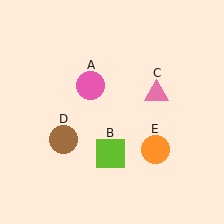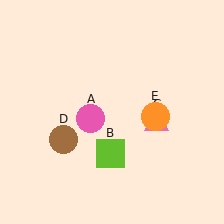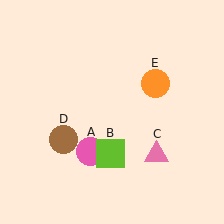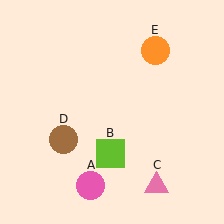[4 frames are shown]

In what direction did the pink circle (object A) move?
The pink circle (object A) moved down.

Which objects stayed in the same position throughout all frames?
Lime square (object B) and brown circle (object D) remained stationary.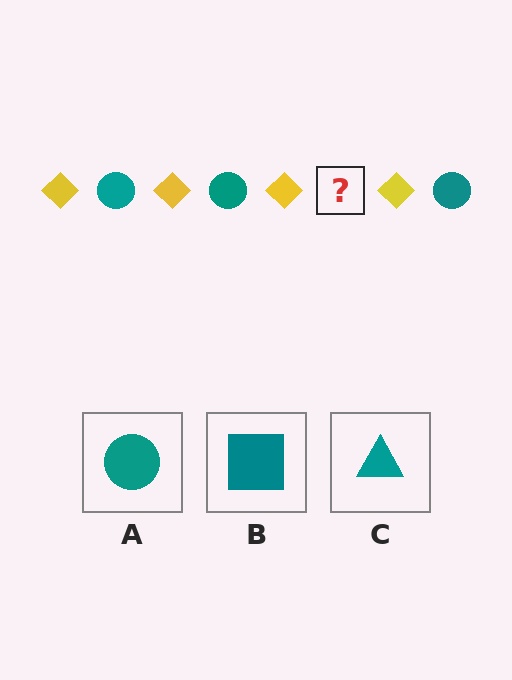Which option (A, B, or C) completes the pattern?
A.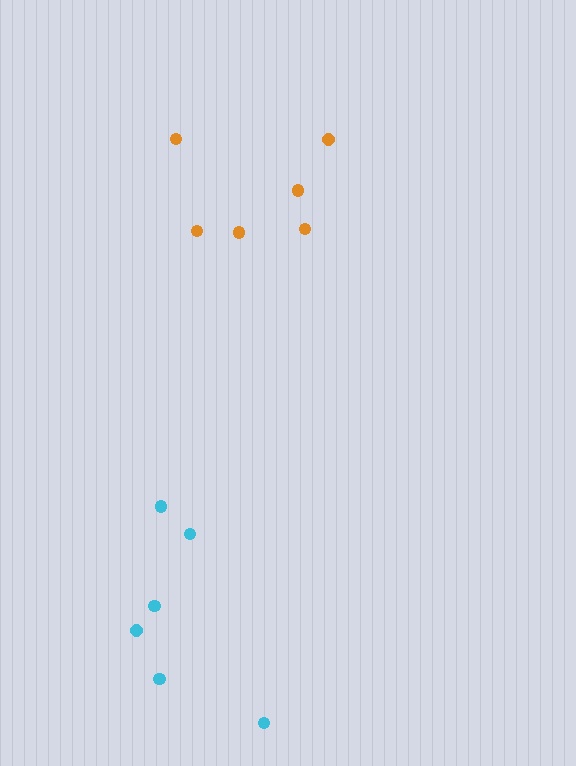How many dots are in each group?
Group 1: 6 dots, Group 2: 6 dots (12 total).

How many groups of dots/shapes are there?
There are 2 groups.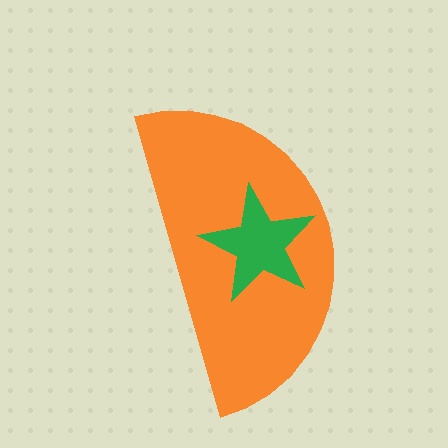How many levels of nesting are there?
2.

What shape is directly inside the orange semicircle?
The green star.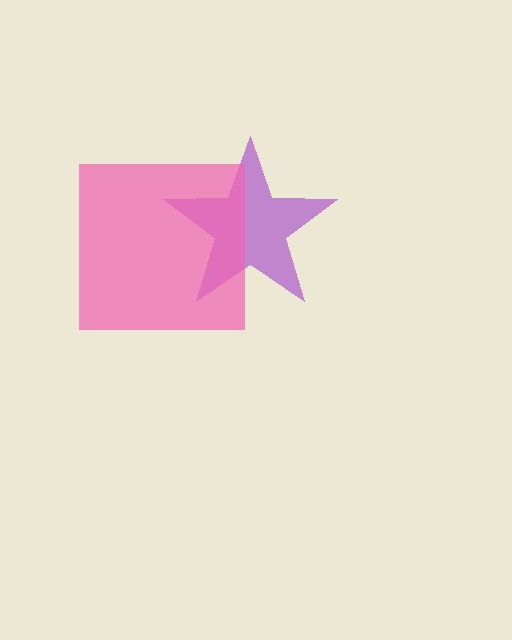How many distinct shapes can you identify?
There are 2 distinct shapes: a purple star, a pink square.